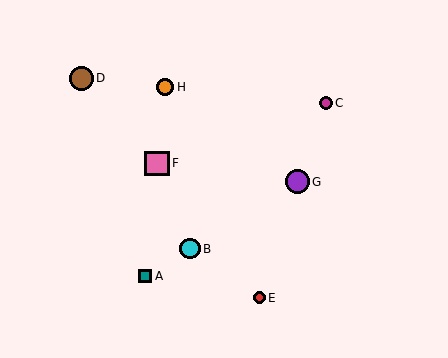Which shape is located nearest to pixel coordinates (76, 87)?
The brown circle (labeled D) at (81, 78) is nearest to that location.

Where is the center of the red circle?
The center of the red circle is at (259, 298).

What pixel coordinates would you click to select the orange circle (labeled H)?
Click at (165, 87) to select the orange circle H.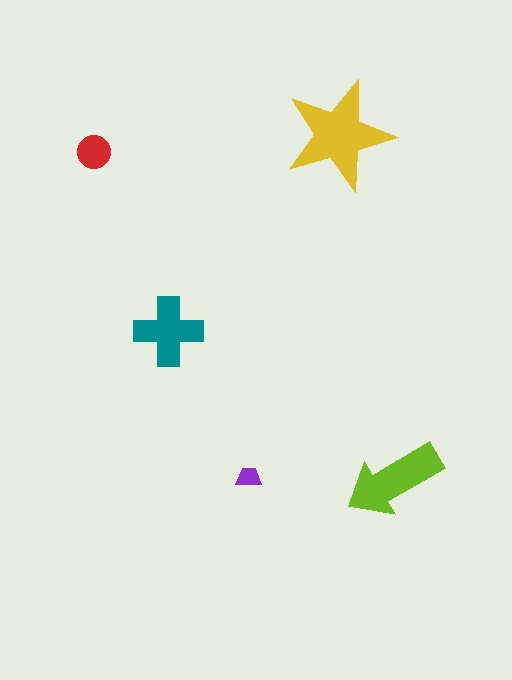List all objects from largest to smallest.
The yellow star, the lime arrow, the teal cross, the red circle, the purple trapezoid.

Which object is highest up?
The yellow star is topmost.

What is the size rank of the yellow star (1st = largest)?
1st.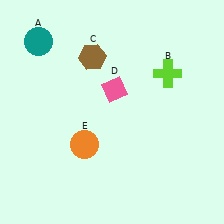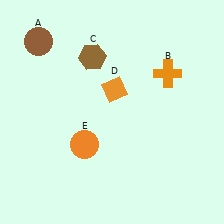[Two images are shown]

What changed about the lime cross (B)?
In Image 1, B is lime. In Image 2, it changed to orange.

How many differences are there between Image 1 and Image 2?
There are 3 differences between the two images.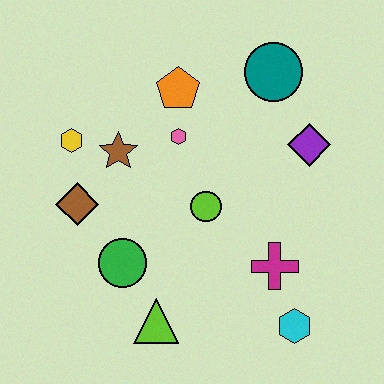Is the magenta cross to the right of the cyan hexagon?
No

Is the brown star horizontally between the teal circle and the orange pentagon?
No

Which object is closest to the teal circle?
The purple diamond is closest to the teal circle.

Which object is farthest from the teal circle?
The lime triangle is farthest from the teal circle.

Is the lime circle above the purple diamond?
No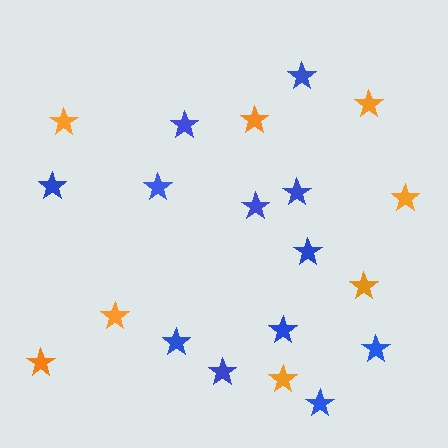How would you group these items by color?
There are 2 groups: one group of blue stars (12) and one group of orange stars (8).